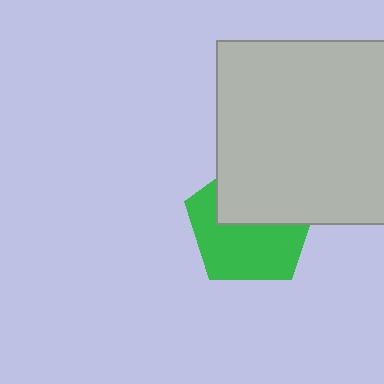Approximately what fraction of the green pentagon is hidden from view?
Roughly 45% of the green pentagon is hidden behind the light gray square.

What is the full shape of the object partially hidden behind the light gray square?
The partially hidden object is a green pentagon.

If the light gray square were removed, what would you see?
You would see the complete green pentagon.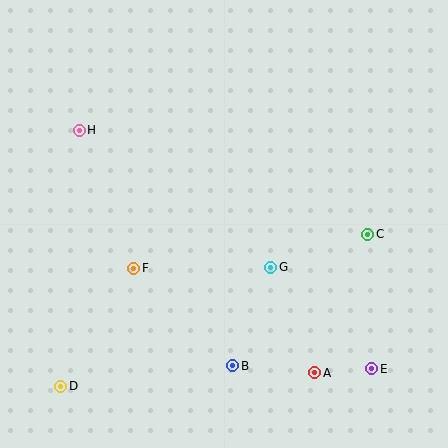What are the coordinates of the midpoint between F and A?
The midpoint between F and A is at (224, 321).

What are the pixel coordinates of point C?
Point C is at (368, 234).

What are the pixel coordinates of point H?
Point H is at (79, 130).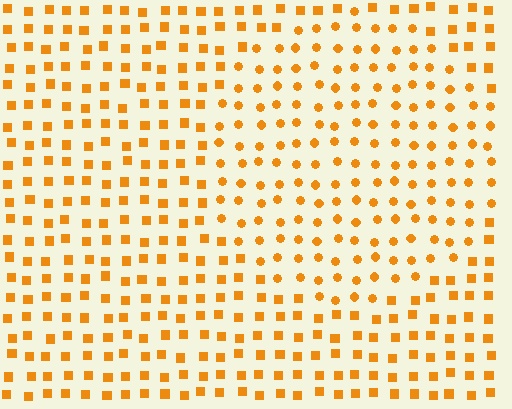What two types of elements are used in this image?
The image uses circles inside the circle region and squares outside it.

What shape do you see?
I see a circle.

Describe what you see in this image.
The image is filled with small orange elements arranged in a uniform grid. A circle-shaped region contains circles, while the surrounding area contains squares. The boundary is defined purely by the change in element shape.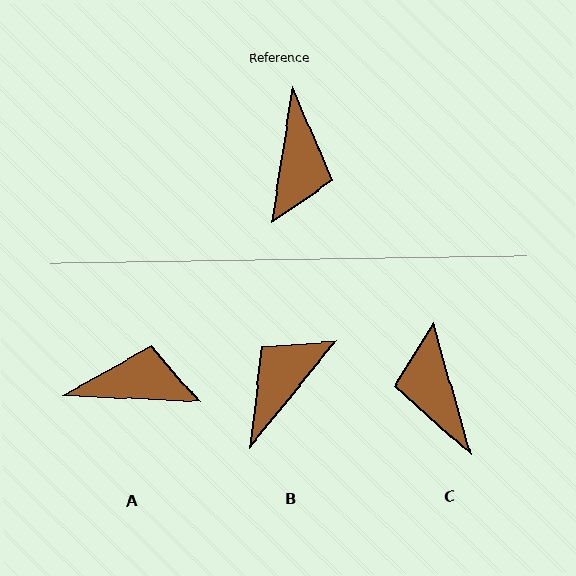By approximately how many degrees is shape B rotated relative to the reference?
Approximately 150 degrees counter-clockwise.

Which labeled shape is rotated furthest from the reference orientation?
C, about 155 degrees away.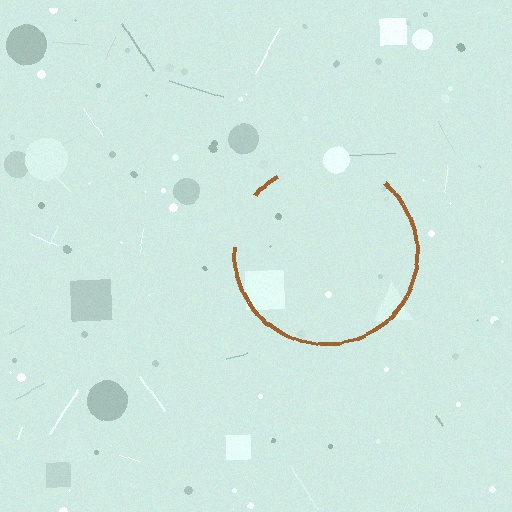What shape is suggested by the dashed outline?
The dashed outline suggests a circle.